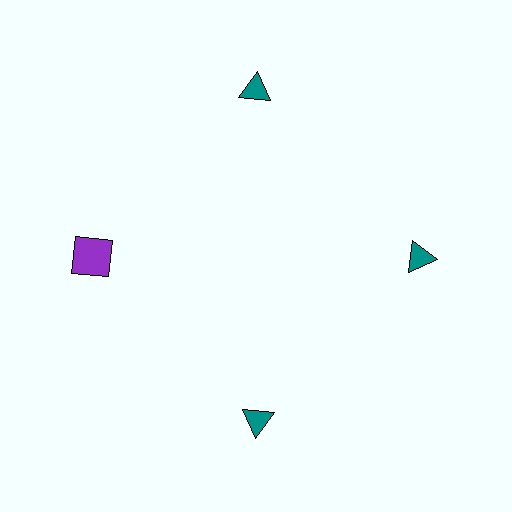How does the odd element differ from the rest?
It differs in both color (purple instead of teal) and shape (square instead of triangle).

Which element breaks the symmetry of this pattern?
The purple square at roughly the 9 o'clock position breaks the symmetry. All other shapes are teal triangles.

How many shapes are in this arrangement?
There are 4 shapes arranged in a ring pattern.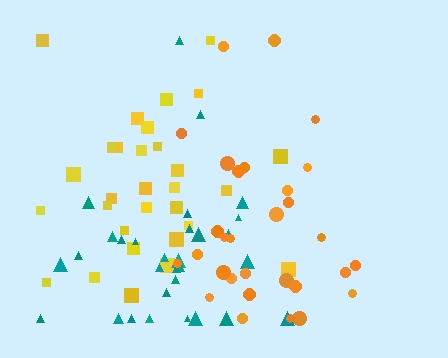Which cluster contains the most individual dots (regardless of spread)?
Teal (31).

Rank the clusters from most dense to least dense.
orange, yellow, teal.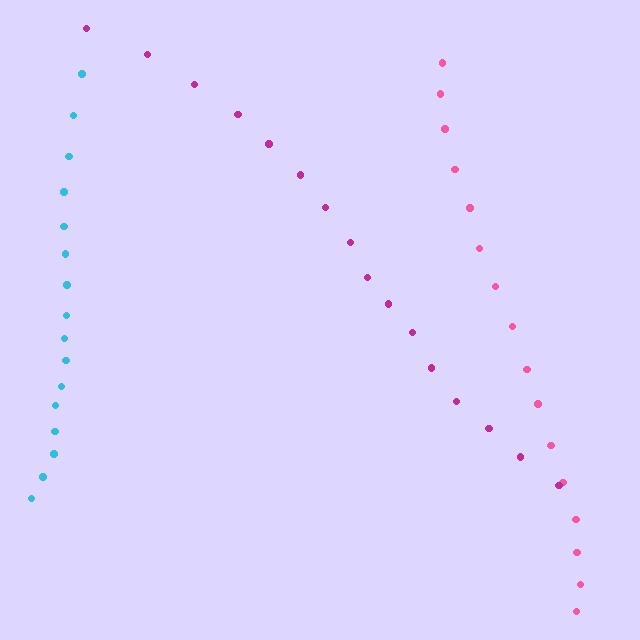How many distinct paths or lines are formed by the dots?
There are 3 distinct paths.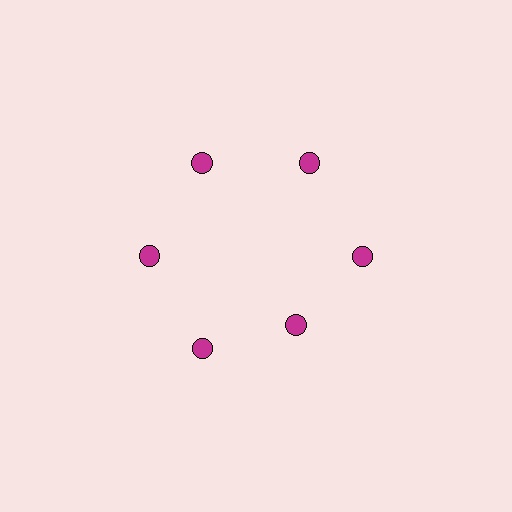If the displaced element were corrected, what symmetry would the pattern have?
It would have 6-fold rotational symmetry — the pattern would map onto itself every 60 degrees.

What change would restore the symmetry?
The symmetry would be restored by moving it outward, back onto the ring so that all 6 circles sit at equal angles and equal distance from the center.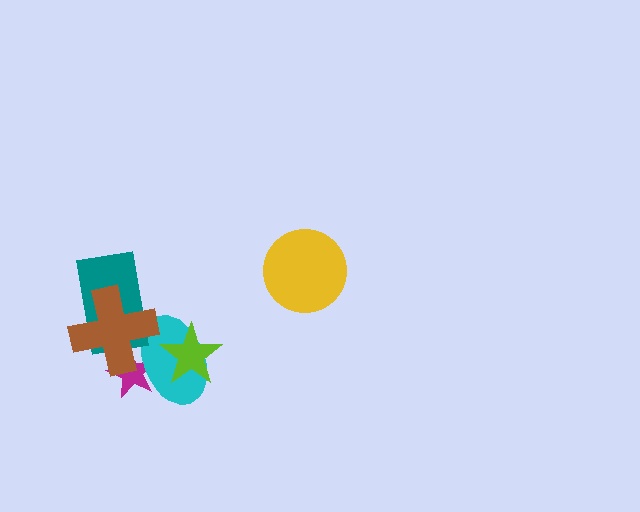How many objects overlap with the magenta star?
2 objects overlap with the magenta star.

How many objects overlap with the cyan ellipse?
4 objects overlap with the cyan ellipse.